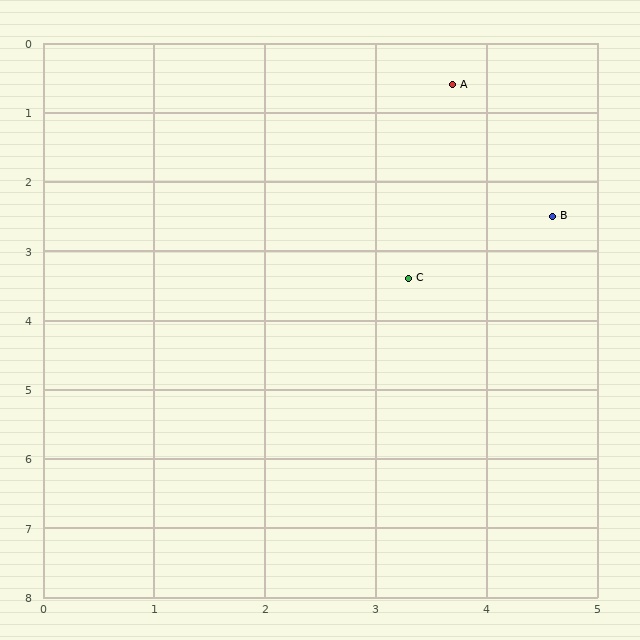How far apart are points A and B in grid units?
Points A and B are about 2.1 grid units apart.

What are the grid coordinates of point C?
Point C is at approximately (3.3, 3.4).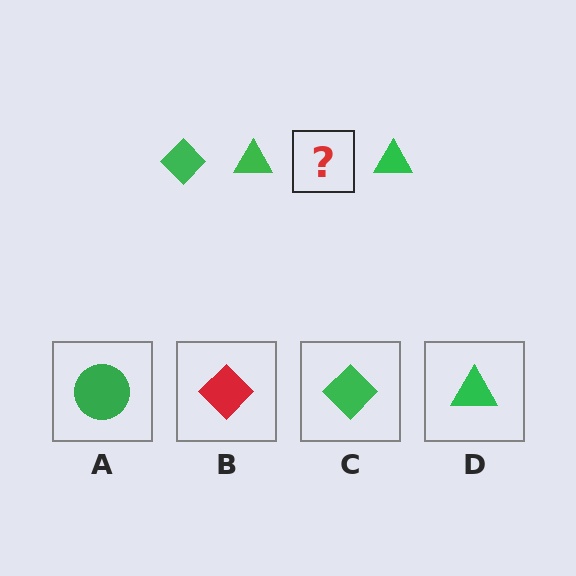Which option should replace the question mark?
Option C.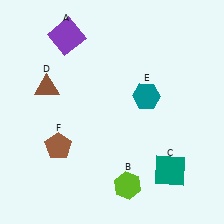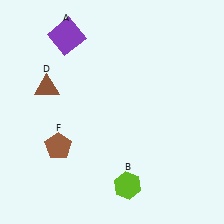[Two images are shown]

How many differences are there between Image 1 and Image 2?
There are 2 differences between the two images.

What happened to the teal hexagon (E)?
The teal hexagon (E) was removed in Image 2. It was in the top-right area of Image 1.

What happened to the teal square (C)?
The teal square (C) was removed in Image 2. It was in the bottom-right area of Image 1.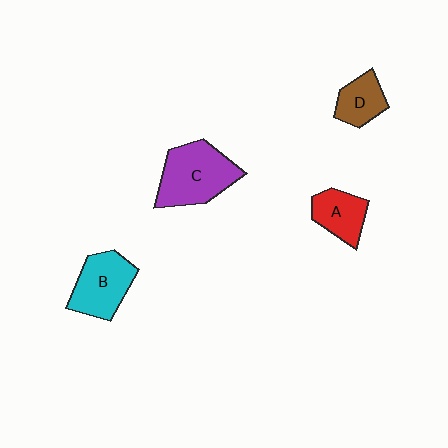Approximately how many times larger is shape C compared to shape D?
Approximately 2.0 times.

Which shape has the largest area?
Shape C (purple).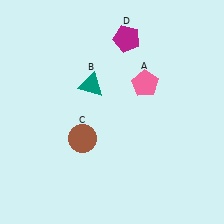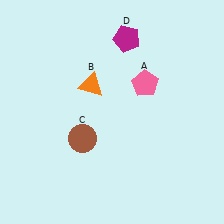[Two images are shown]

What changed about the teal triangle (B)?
In Image 1, B is teal. In Image 2, it changed to orange.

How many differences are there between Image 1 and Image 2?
There is 1 difference between the two images.